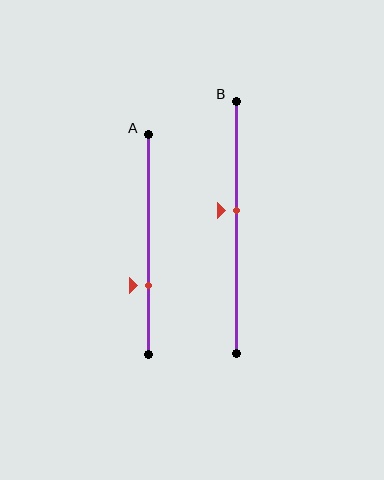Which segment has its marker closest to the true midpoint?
Segment B has its marker closest to the true midpoint.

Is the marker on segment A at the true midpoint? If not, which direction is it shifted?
No, the marker on segment A is shifted downward by about 19% of the segment length.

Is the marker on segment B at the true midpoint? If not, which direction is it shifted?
No, the marker on segment B is shifted upward by about 7% of the segment length.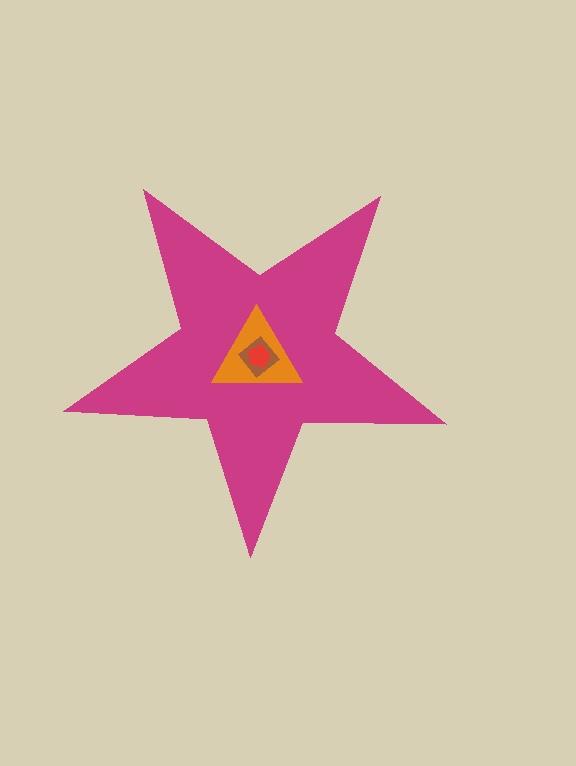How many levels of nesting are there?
4.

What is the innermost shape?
The red pentagon.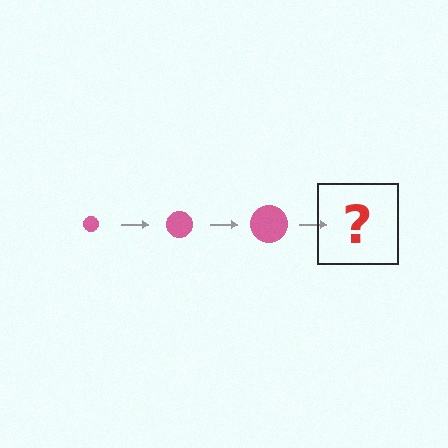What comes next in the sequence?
The next element should be a pink circle, larger than the previous one.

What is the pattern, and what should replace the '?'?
The pattern is that the circle gets progressively larger each step. The '?' should be a pink circle, larger than the previous one.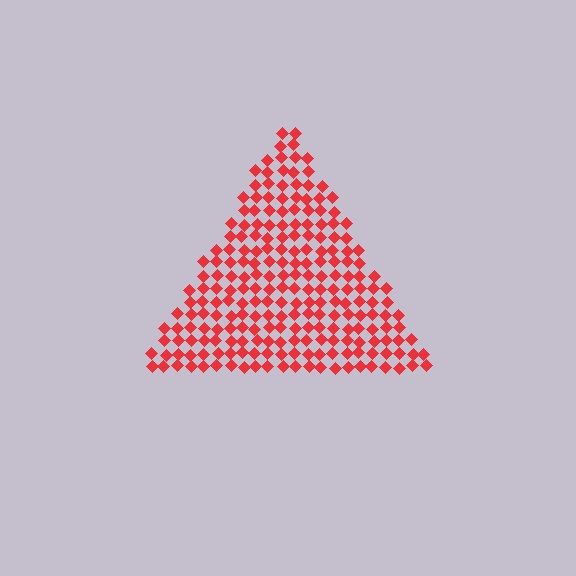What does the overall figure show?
The overall figure shows a triangle.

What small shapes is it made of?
It is made of small diamonds.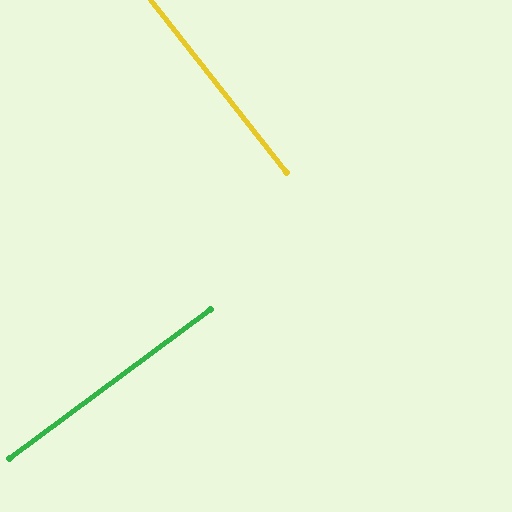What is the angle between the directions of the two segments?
Approximately 88 degrees.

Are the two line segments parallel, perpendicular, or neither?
Perpendicular — they meet at approximately 88°.